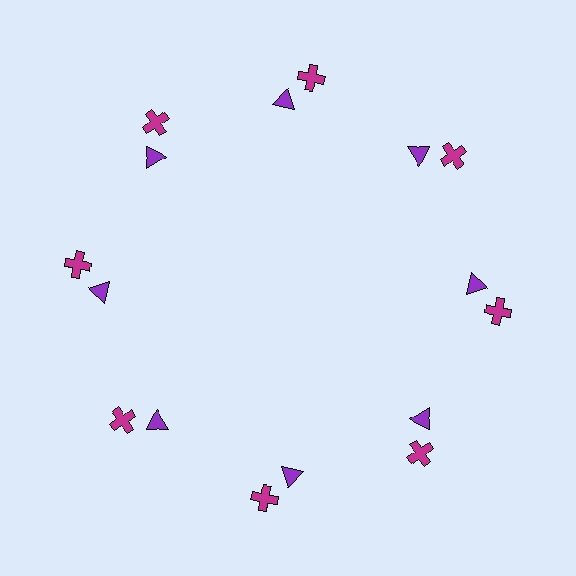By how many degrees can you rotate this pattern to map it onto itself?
The pattern maps onto itself every 45 degrees of rotation.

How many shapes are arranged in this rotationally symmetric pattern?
There are 16 shapes, arranged in 8 groups of 2.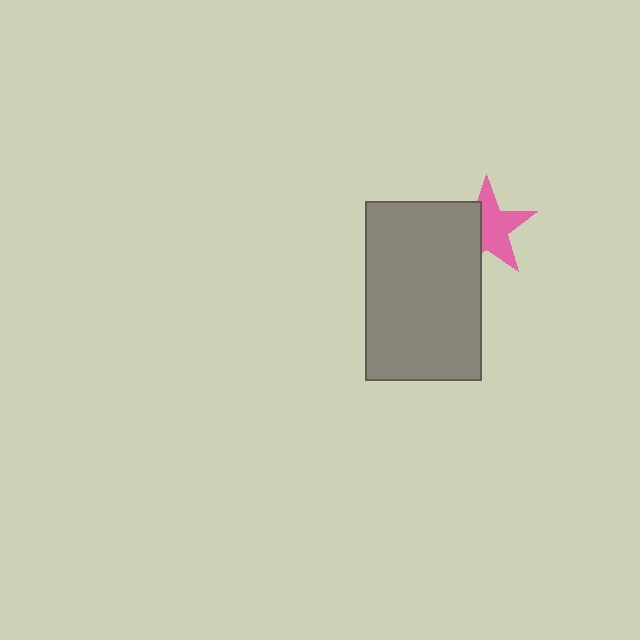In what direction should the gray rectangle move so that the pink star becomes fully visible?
The gray rectangle should move left. That is the shortest direction to clear the overlap and leave the pink star fully visible.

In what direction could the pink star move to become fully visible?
The pink star could move right. That would shift it out from behind the gray rectangle entirely.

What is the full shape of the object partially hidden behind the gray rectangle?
The partially hidden object is a pink star.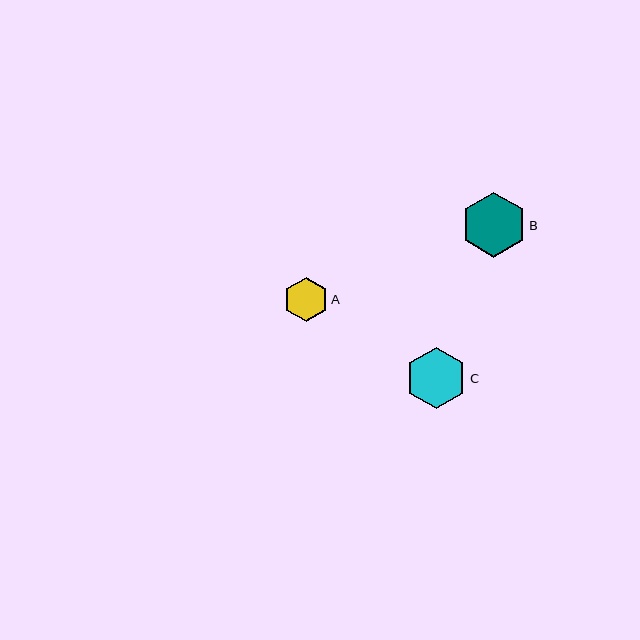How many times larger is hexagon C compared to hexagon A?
Hexagon C is approximately 1.4 times the size of hexagon A.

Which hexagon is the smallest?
Hexagon A is the smallest with a size of approximately 44 pixels.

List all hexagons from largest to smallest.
From largest to smallest: B, C, A.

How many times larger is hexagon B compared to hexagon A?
Hexagon B is approximately 1.5 times the size of hexagon A.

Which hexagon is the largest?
Hexagon B is the largest with a size of approximately 65 pixels.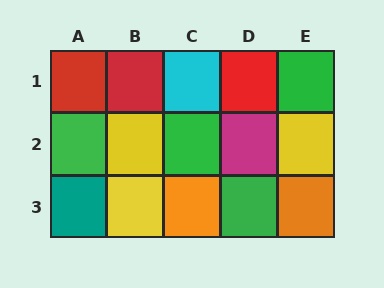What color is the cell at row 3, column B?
Yellow.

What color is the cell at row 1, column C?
Cyan.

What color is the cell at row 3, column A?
Teal.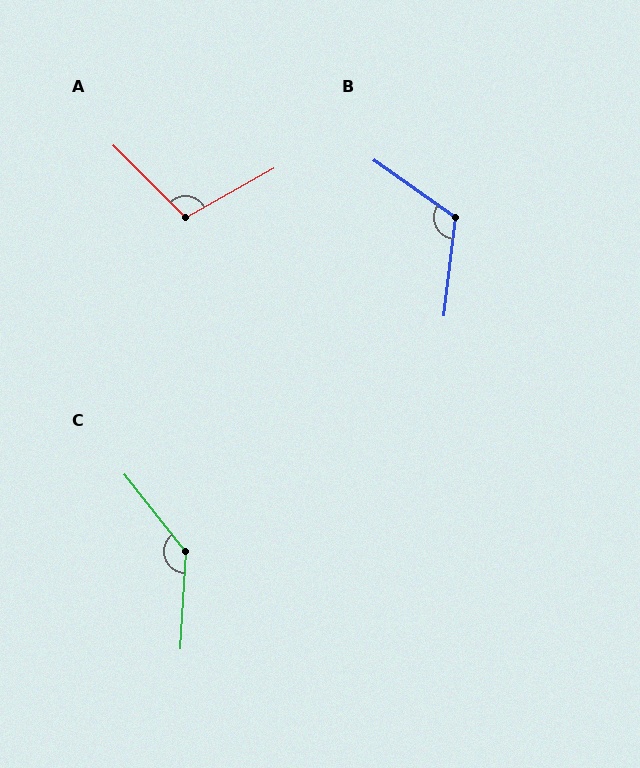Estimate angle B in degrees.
Approximately 119 degrees.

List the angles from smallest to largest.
A (106°), B (119°), C (138°).